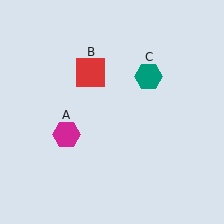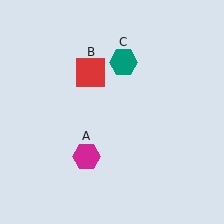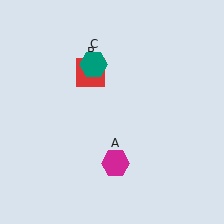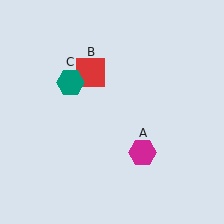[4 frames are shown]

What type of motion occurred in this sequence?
The magenta hexagon (object A), teal hexagon (object C) rotated counterclockwise around the center of the scene.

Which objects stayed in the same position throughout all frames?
Red square (object B) remained stationary.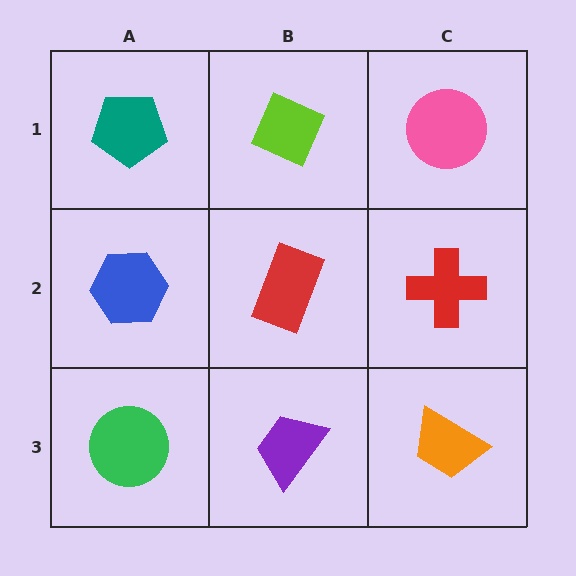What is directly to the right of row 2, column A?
A red rectangle.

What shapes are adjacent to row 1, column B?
A red rectangle (row 2, column B), a teal pentagon (row 1, column A), a pink circle (row 1, column C).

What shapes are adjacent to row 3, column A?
A blue hexagon (row 2, column A), a purple trapezoid (row 3, column B).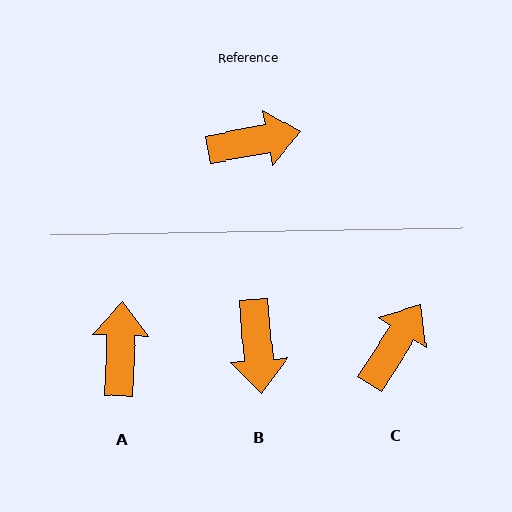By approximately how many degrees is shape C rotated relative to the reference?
Approximately 46 degrees counter-clockwise.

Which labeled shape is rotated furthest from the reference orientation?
B, about 96 degrees away.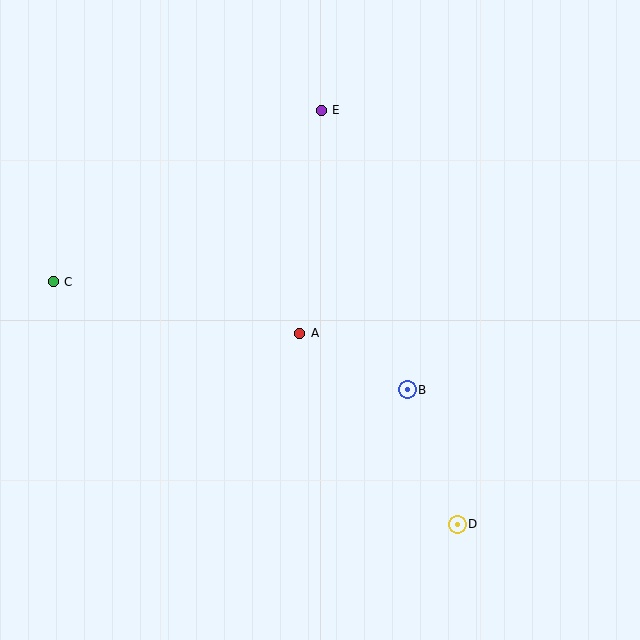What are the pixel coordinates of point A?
Point A is at (300, 333).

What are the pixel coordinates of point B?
Point B is at (407, 390).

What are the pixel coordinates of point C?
Point C is at (53, 282).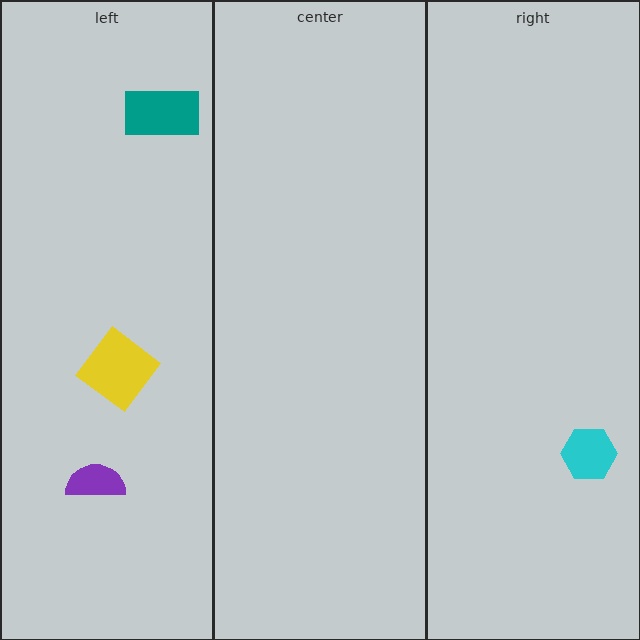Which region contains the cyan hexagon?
The right region.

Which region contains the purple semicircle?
The left region.